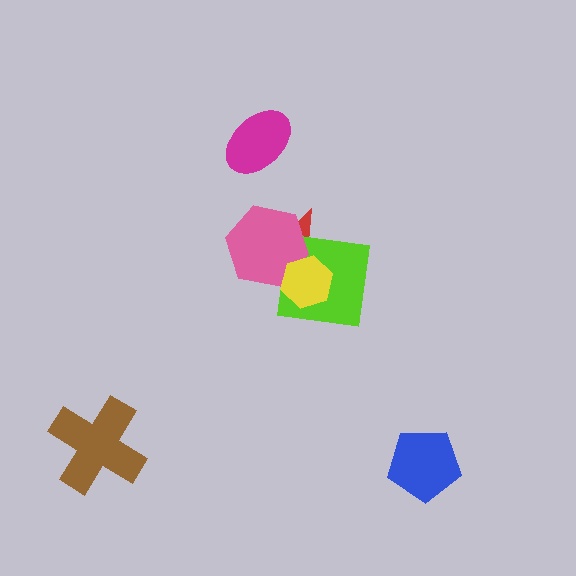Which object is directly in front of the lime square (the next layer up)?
The pink hexagon is directly in front of the lime square.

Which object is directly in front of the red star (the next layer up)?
The lime square is directly in front of the red star.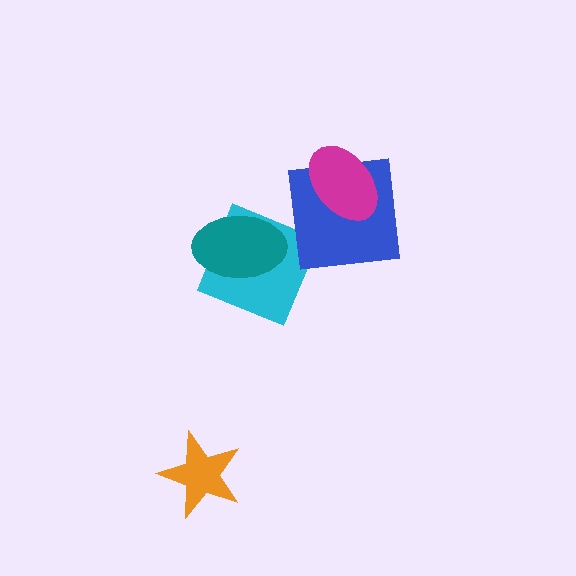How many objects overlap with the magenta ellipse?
1 object overlaps with the magenta ellipse.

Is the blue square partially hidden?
Yes, it is partially covered by another shape.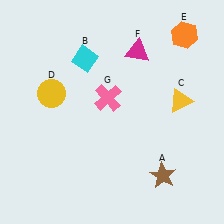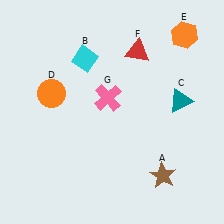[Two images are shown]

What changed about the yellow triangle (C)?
In Image 1, C is yellow. In Image 2, it changed to teal.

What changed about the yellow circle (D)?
In Image 1, D is yellow. In Image 2, it changed to orange.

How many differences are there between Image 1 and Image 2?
There are 3 differences between the two images.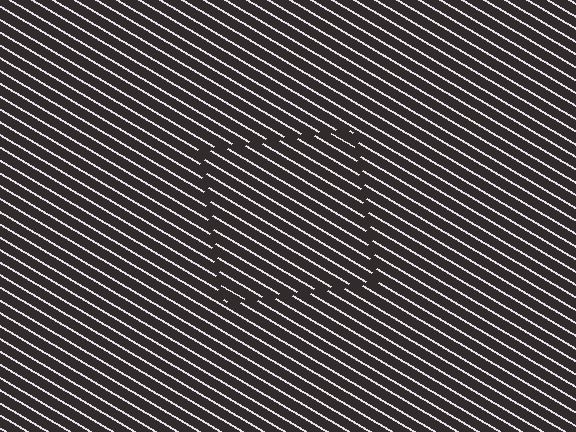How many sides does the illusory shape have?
4 sides — the line-ends trace a square.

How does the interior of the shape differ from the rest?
The interior of the shape contains the same grating, shifted by half a period — the contour is defined by the phase discontinuity where line-ends from the inner and outer gratings abut.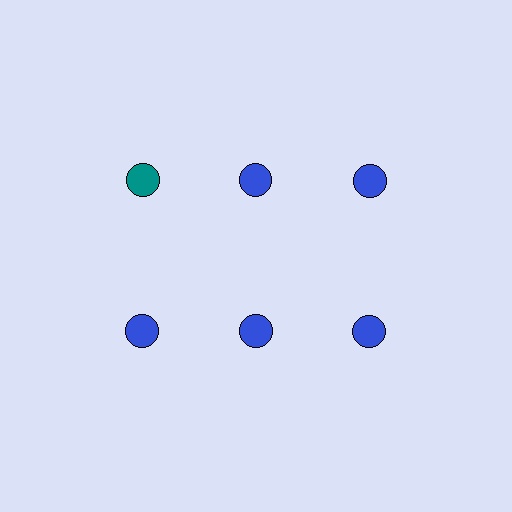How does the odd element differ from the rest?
It has a different color: teal instead of blue.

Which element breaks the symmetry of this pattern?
The teal circle in the top row, leftmost column breaks the symmetry. All other shapes are blue circles.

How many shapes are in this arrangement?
There are 6 shapes arranged in a grid pattern.